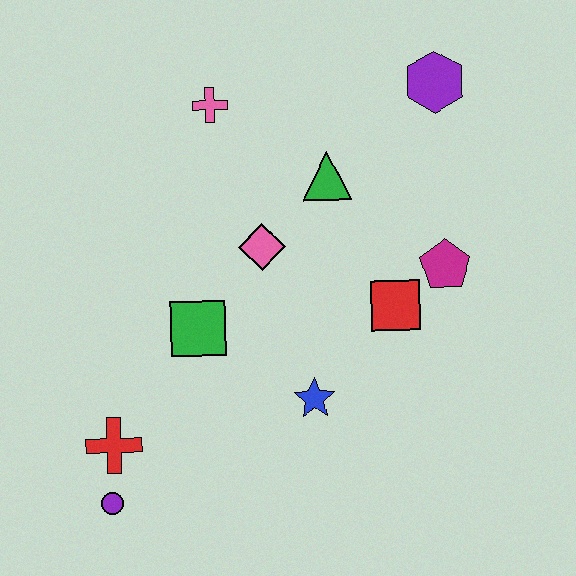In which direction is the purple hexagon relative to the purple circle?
The purple hexagon is above the purple circle.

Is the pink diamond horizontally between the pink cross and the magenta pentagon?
Yes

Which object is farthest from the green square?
The purple hexagon is farthest from the green square.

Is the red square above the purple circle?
Yes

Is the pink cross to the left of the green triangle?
Yes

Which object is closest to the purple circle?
The red cross is closest to the purple circle.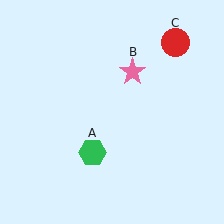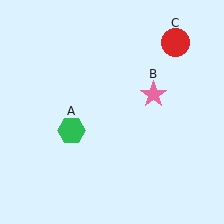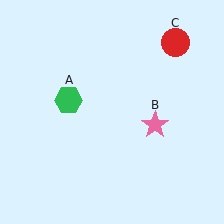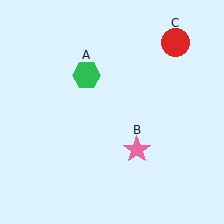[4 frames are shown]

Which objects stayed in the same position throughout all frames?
Red circle (object C) remained stationary.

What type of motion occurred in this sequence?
The green hexagon (object A), pink star (object B) rotated clockwise around the center of the scene.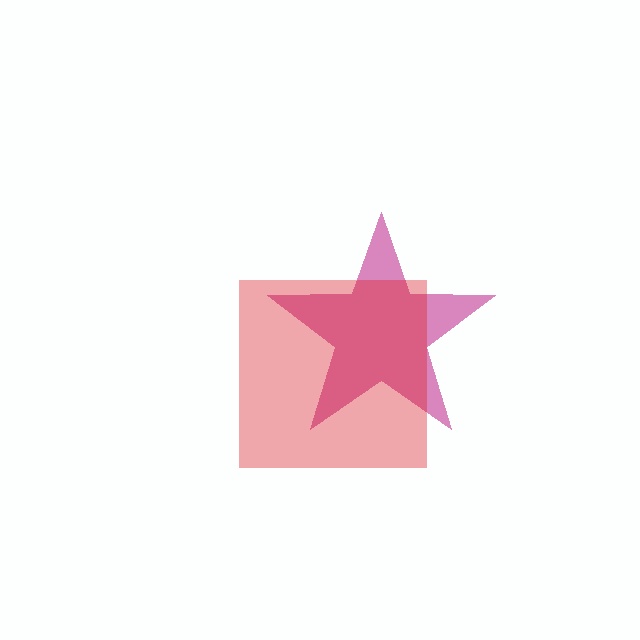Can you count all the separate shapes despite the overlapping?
Yes, there are 2 separate shapes.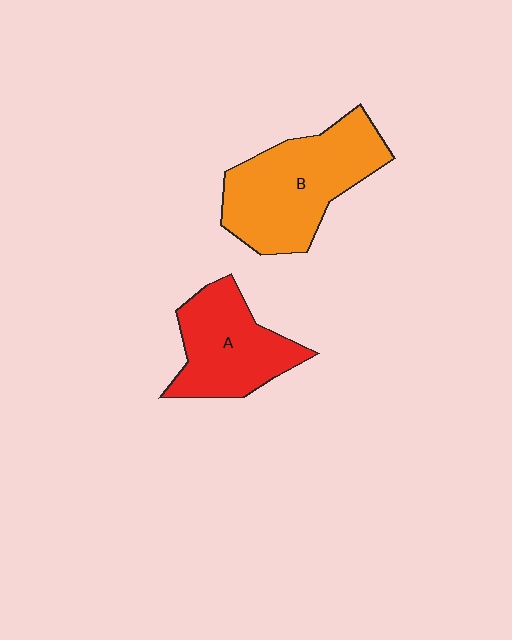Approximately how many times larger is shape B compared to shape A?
Approximately 1.4 times.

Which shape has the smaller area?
Shape A (red).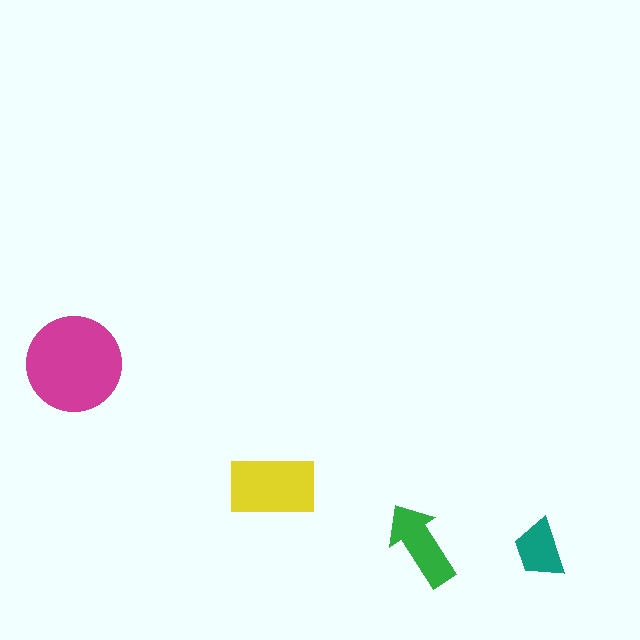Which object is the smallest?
The teal trapezoid.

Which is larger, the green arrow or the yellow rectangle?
The yellow rectangle.